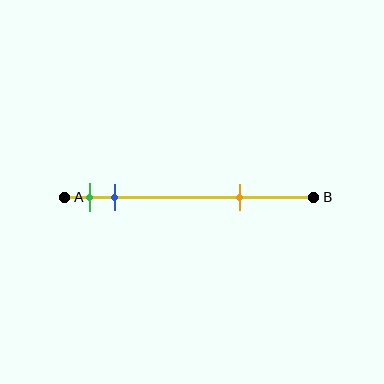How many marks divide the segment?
There are 3 marks dividing the segment.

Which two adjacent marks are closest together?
The green and blue marks are the closest adjacent pair.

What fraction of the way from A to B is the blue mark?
The blue mark is approximately 20% (0.2) of the way from A to B.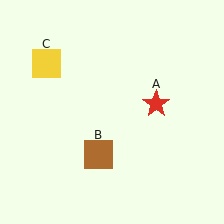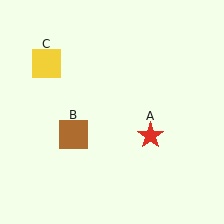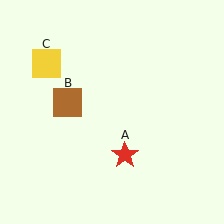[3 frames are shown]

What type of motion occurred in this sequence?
The red star (object A), brown square (object B) rotated clockwise around the center of the scene.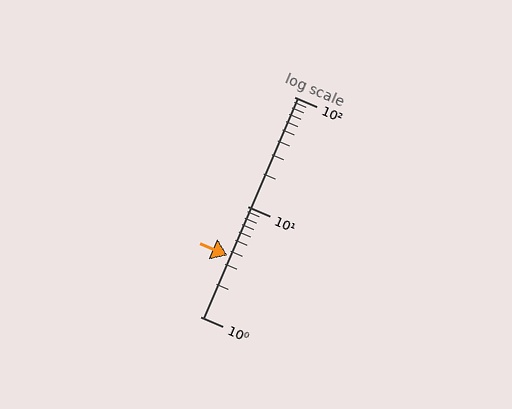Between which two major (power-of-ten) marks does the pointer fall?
The pointer is between 1 and 10.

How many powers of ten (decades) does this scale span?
The scale spans 2 decades, from 1 to 100.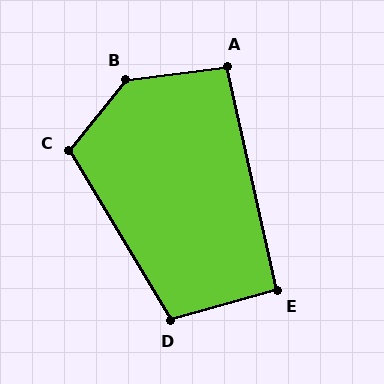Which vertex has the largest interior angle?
B, at approximately 136 degrees.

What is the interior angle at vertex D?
Approximately 105 degrees (obtuse).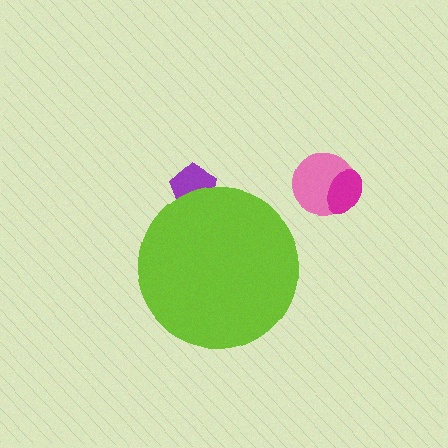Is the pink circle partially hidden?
No, the pink circle is fully visible.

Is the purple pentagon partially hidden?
Yes, the purple pentagon is partially hidden behind the lime circle.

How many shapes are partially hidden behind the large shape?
1 shape is partially hidden.